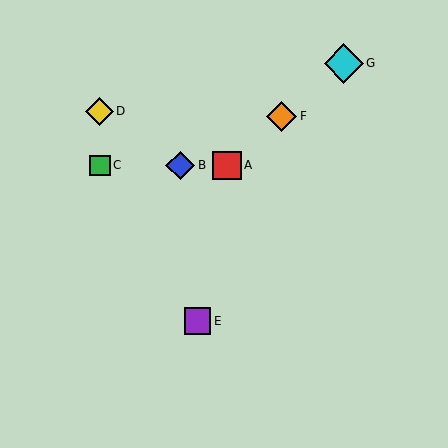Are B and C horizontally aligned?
Yes, both are at y≈165.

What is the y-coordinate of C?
Object C is at y≈165.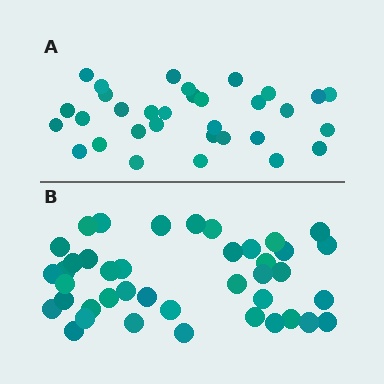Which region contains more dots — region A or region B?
Region B (the bottom region) has more dots.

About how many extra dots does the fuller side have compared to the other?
Region B has roughly 8 or so more dots than region A.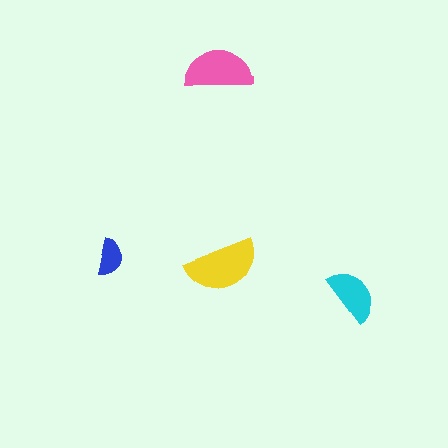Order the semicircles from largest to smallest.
the yellow one, the pink one, the cyan one, the blue one.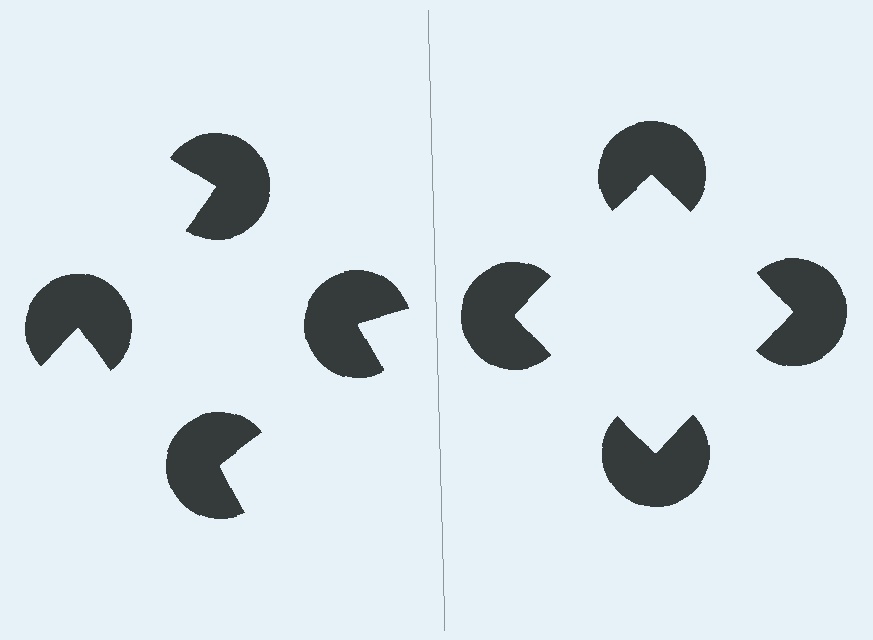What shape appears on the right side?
An illusory square.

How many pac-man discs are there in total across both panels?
8 — 4 on each side.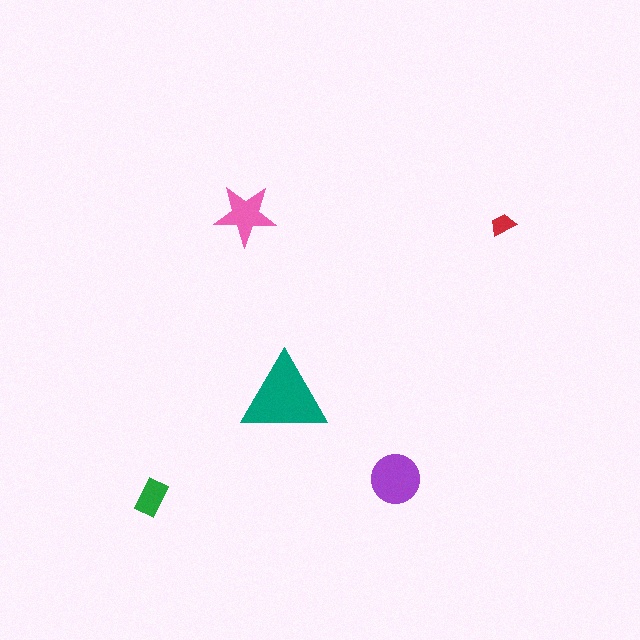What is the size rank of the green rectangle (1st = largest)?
4th.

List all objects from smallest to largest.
The red trapezoid, the green rectangle, the pink star, the purple circle, the teal triangle.